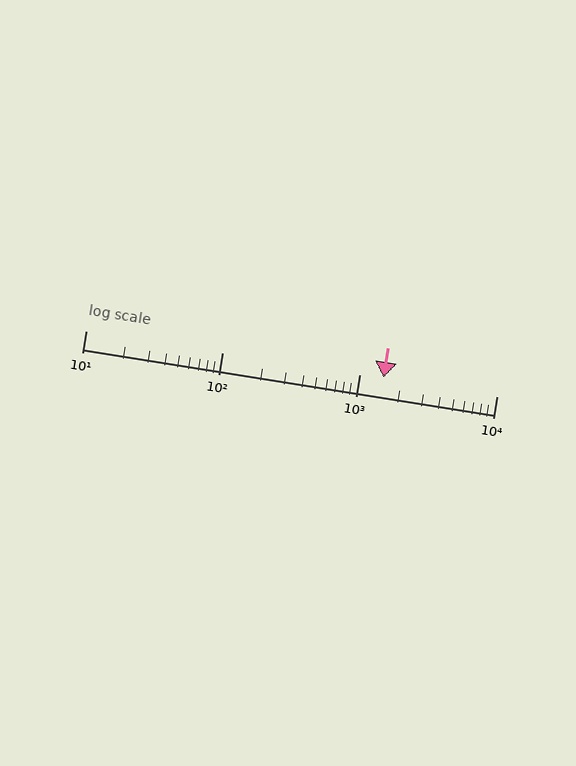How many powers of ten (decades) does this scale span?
The scale spans 3 decades, from 10 to 10000.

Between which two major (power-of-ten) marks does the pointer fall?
The pointer is between 1000 and 10000.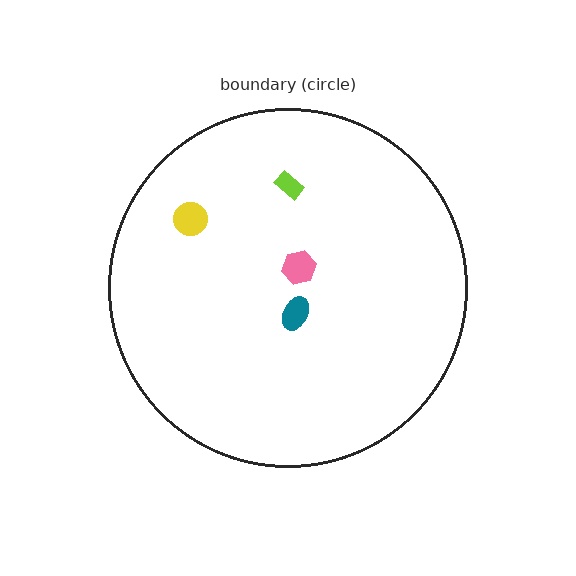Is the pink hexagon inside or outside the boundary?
Inside.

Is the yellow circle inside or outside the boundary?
Inside.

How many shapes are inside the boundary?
4 inside, 0 outside.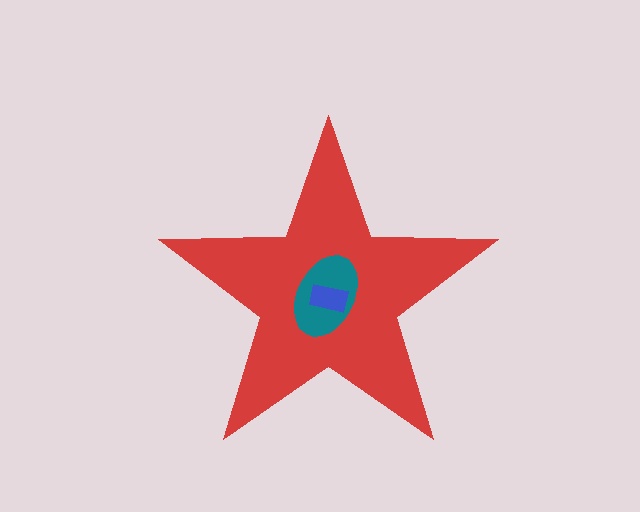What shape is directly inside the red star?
The teal ellipse.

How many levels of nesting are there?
3.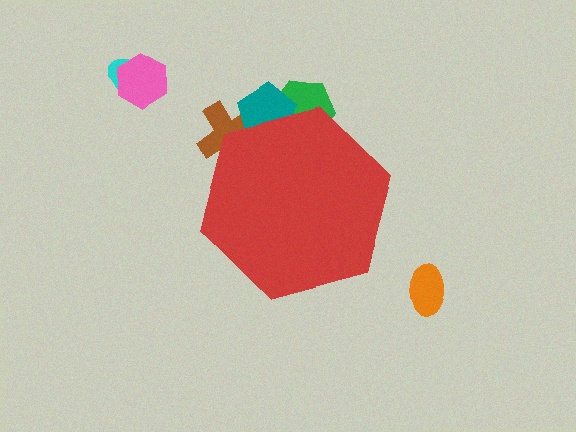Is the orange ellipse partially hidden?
No, the orange ellipse is fully visible.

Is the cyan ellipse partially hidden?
No, the cyan ellipse is fully visible.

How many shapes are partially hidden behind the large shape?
3 shapes are partially hidden.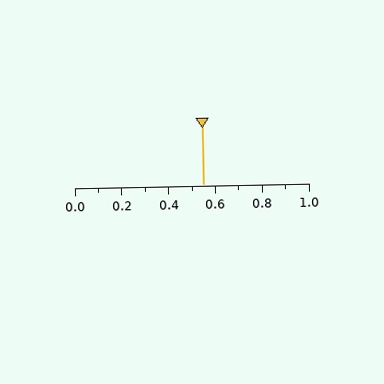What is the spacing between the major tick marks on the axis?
The major ticks are spaced 0.2 apart.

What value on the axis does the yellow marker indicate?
The marker indicates approximately 0.55.